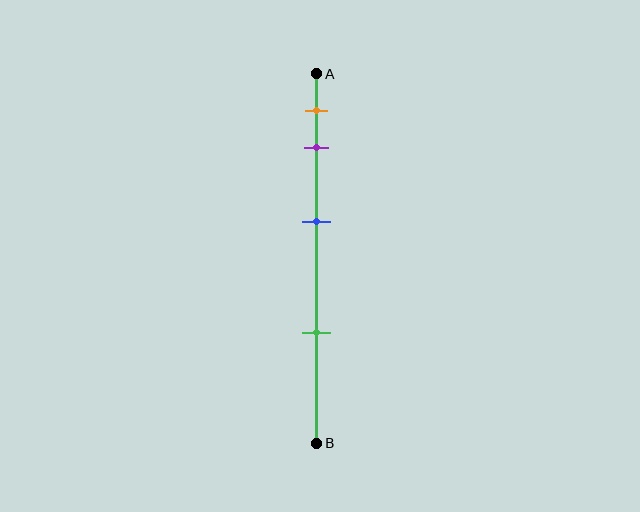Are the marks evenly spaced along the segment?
No, the marks are not evenly spaced.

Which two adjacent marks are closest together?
The orange and purple marks are the closest adjacent pair.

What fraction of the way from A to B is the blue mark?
The blue mark is approximately 40% (0.4) of the way from A to B.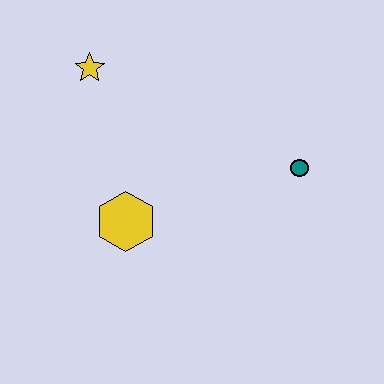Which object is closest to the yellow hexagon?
The yellow star is closest to the yellow hexagon.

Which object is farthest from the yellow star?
The teal circle is farthest from the yellow star.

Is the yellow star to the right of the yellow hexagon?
No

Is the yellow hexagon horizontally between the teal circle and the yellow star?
Yes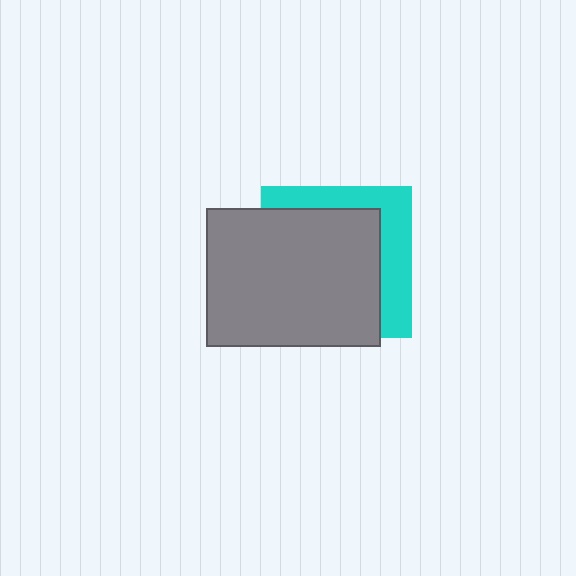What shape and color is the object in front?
The object in front is a gray rectangle.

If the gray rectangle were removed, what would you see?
You would see the complete cyan square.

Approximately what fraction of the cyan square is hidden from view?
Roughly 68% of the cyan square is hidden behind the gray rectangle.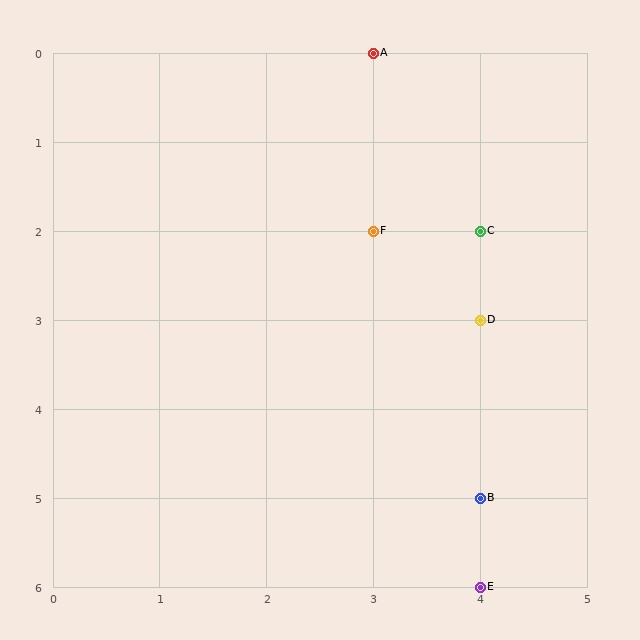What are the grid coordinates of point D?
Point D is at grid coordinates (4, 3).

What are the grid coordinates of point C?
Point C is at grid coordinates (4, 2).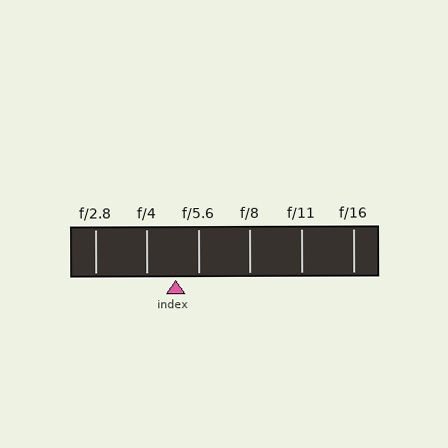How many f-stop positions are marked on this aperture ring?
There are 6 f-stop positions marked.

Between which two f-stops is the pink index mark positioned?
The index mark is between f/4 and f/5.6.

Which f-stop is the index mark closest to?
The index mark is closest to f/5.6.